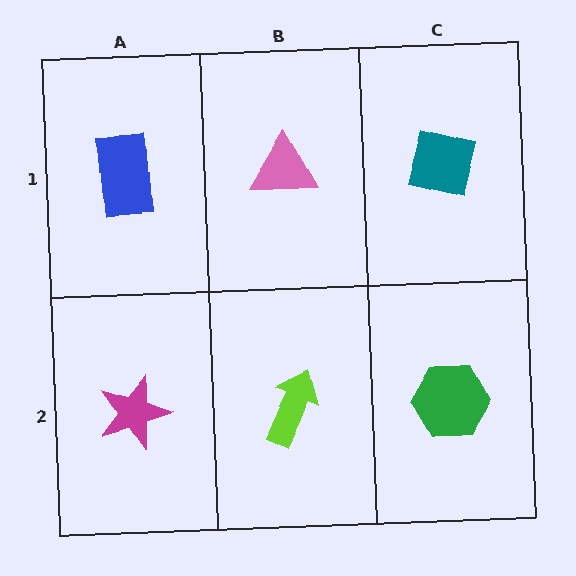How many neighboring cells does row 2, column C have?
2.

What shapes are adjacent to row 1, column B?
A lime arrow (row 2, column B), a blue rectangle (row 1, column A), a teal square (row 1, column C).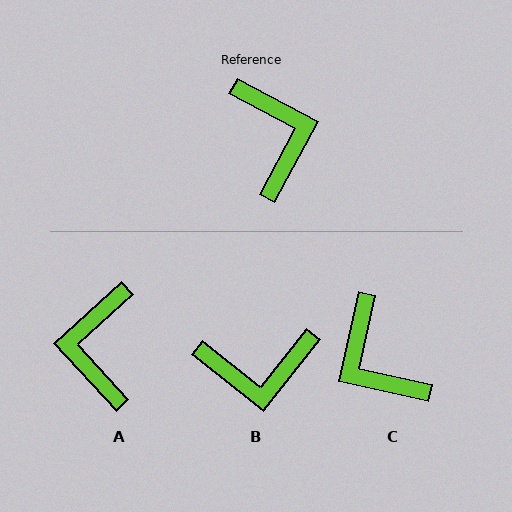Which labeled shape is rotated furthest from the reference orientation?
C, about 164 degrees away.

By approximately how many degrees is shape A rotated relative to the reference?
Approximately 161 degrees counter-clockwise.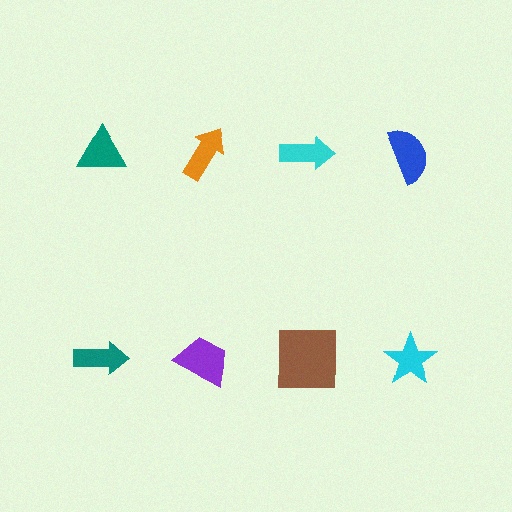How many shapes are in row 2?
4 shapes.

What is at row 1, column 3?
A cyan arrow.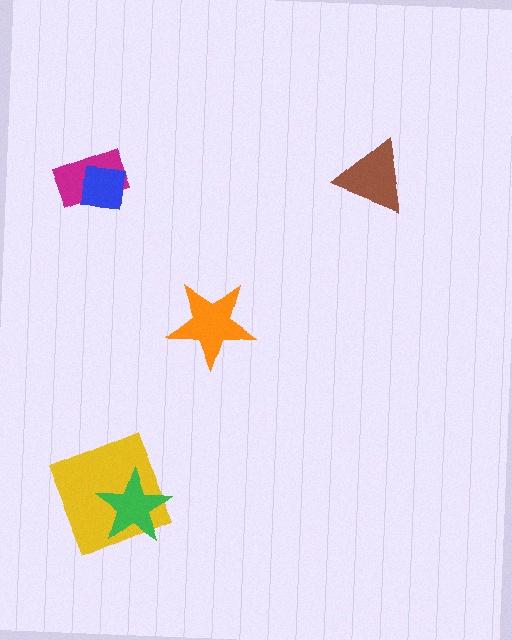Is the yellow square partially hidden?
Yes, it is partially covered by another shape.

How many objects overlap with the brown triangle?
0 objects overlap with the brown triangle.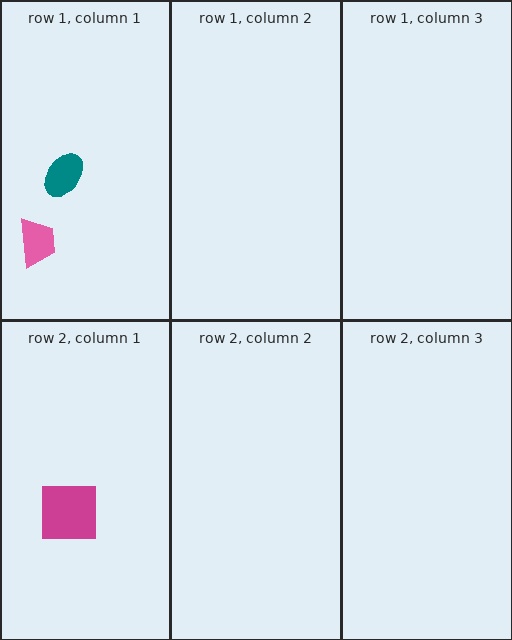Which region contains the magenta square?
The row 2, column 1 region.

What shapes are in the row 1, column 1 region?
The teal ellipse, the pink trapezoid.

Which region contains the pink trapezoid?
The row 1, column 1 region.